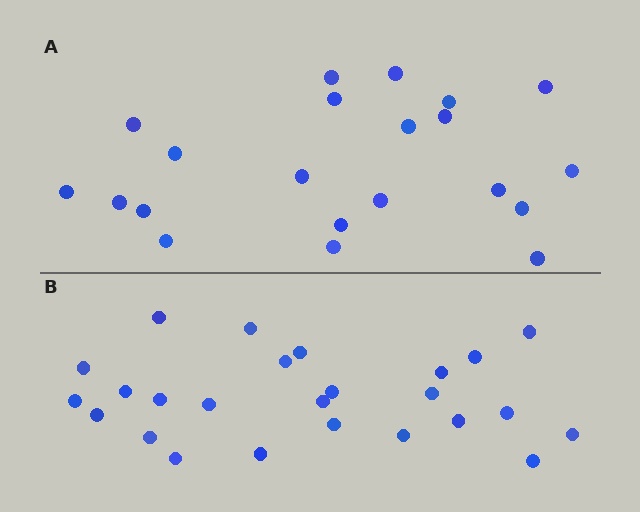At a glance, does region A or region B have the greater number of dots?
Region B (the bottom region) has more dots.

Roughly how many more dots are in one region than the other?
Region B has about 4 more dots than region A.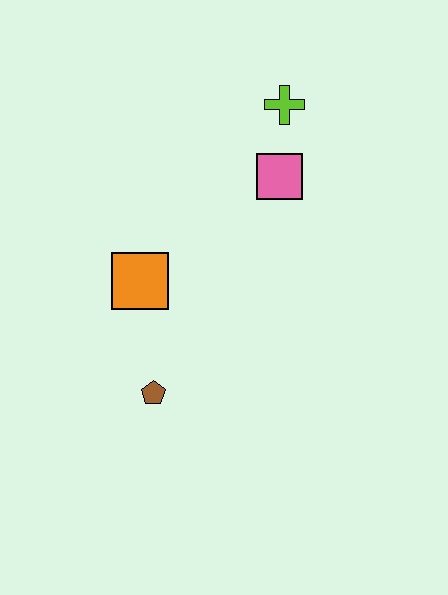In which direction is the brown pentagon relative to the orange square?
The brown pentagon is below the orange square.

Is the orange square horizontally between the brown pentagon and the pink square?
No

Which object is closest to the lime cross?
The pink square is closest to the lime cross.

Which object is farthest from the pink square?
The brown pentagon is farthest from the pink square.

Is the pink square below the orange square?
No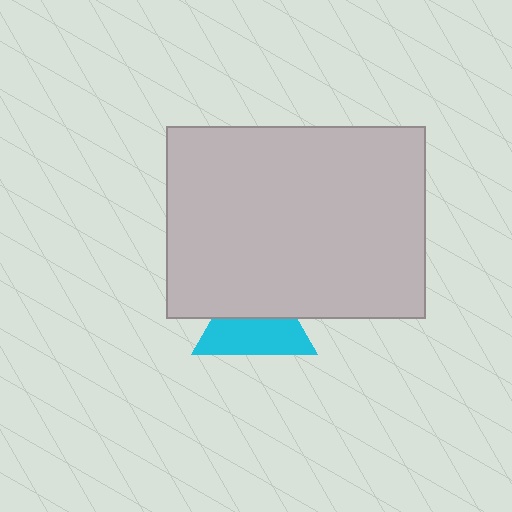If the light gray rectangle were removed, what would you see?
You would see the complete cyan triangle.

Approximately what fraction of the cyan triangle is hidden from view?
Roughly 46% of the cyan triangle is hidden behind the light gray rectangle.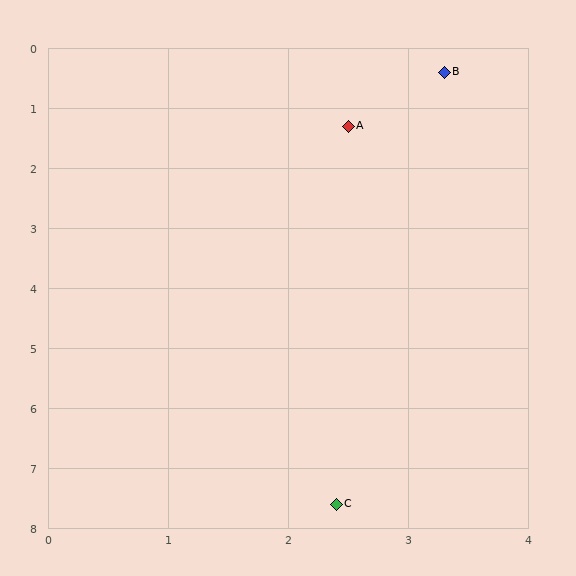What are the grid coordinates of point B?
Point B is at approximately (3.3, 0.4).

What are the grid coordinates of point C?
Point C is at approximately (2.4, 7.6).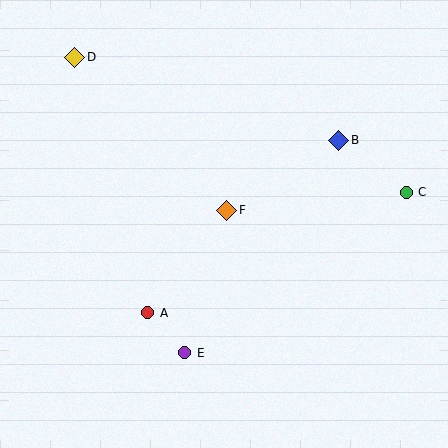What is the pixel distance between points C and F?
The distance between C and F is 180 pixels.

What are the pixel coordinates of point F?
Point F is at (227, 210).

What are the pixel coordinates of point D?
Point D is at (75, 57).